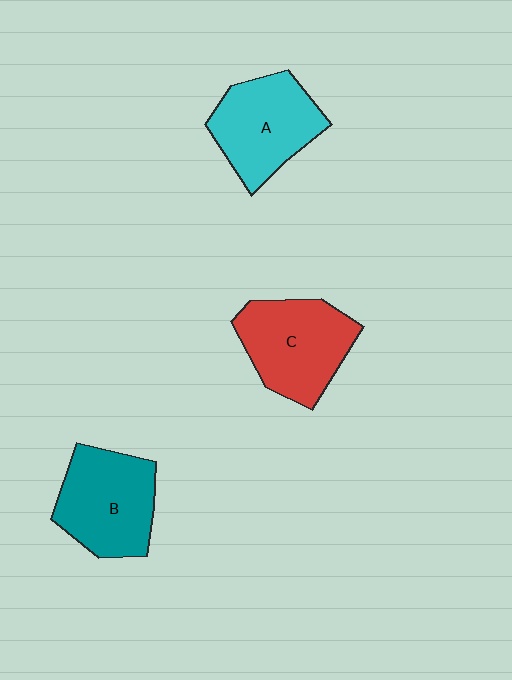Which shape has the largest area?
Shape C (red).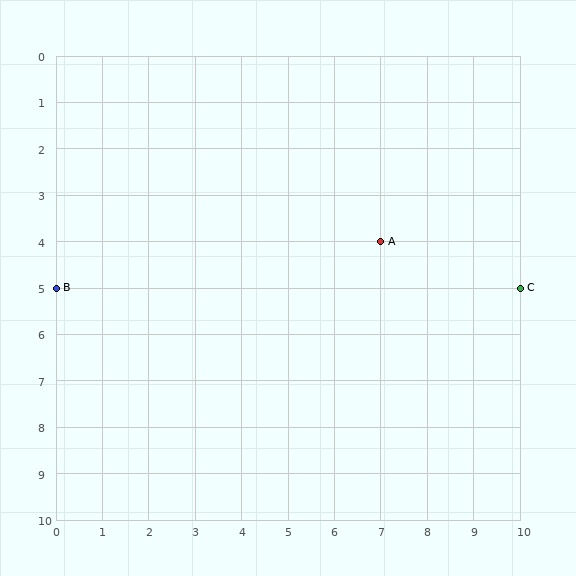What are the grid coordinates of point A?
Point A is at grid coordinates (7, 4).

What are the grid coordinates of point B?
Point B is at grid coordinates (0, 5).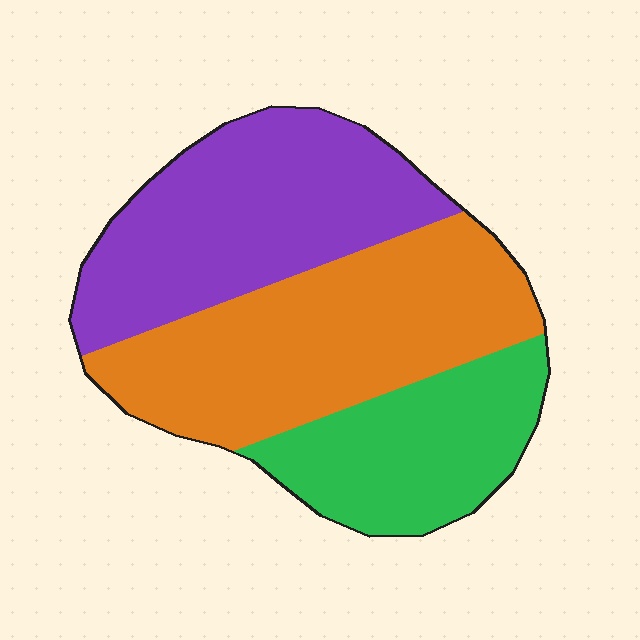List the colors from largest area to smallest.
From largest to smallest: orange, purple, green.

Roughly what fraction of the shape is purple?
Purple takes up about three eighths (3/8) of the shape.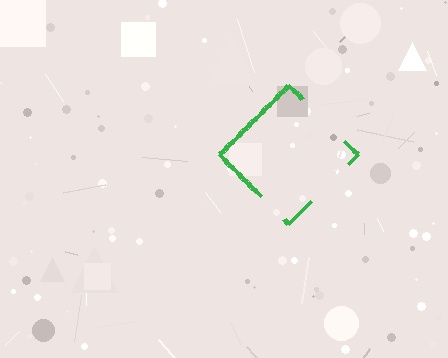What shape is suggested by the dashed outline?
The dashed outline suggests a diamond.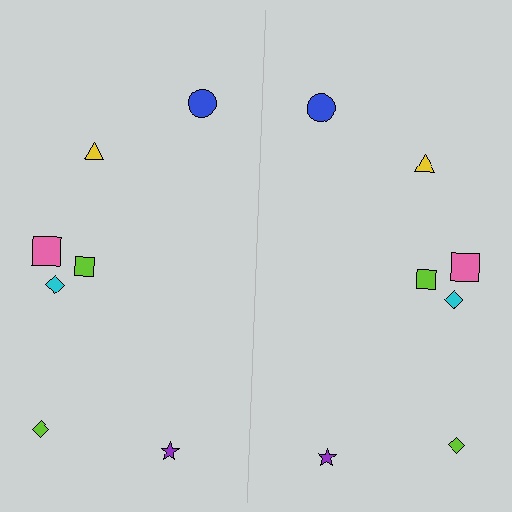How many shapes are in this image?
There are 14 shapes in this image.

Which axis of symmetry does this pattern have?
The pattern has a vertical axis of symmetry running through the center of the image.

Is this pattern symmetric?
Yes, this pattern has bilateral (reflection) symmetry.